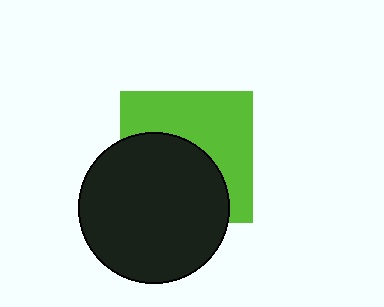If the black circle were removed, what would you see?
You would see the complete lime square.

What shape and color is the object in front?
The object in front is a black circle.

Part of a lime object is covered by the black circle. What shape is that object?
It is a square.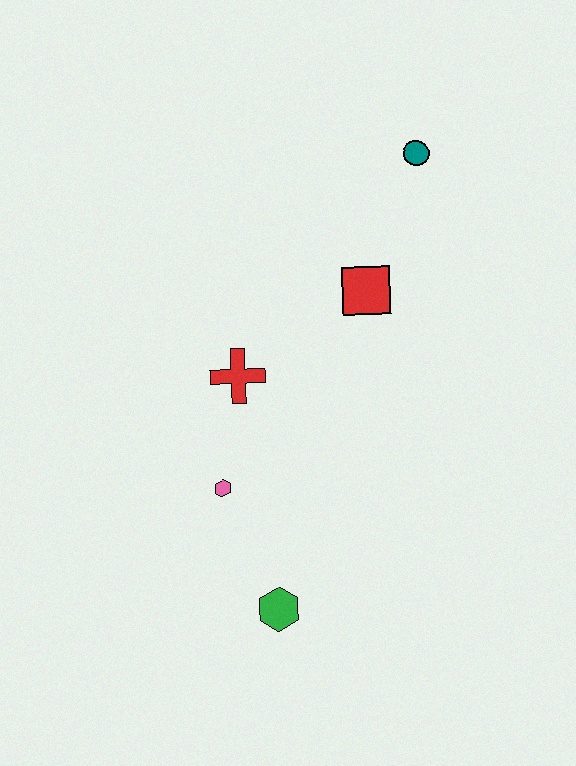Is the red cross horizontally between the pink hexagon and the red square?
Yes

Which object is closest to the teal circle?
The red square is closest to the teal circle.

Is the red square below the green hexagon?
No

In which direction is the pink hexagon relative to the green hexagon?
The pink hexagon is above the green hexagon.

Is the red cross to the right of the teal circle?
No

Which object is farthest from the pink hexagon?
The teal circle is farthest from the pink hexagon.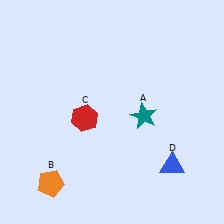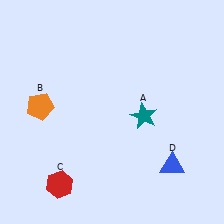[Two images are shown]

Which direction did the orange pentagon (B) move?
The orange pentagon (B) moved up.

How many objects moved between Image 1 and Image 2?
2 objects moved between the two images.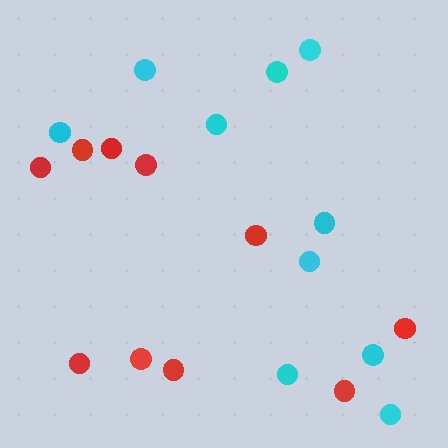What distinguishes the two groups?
There are 2 groups: one group of red circles (10) and one group of cyan circles (10).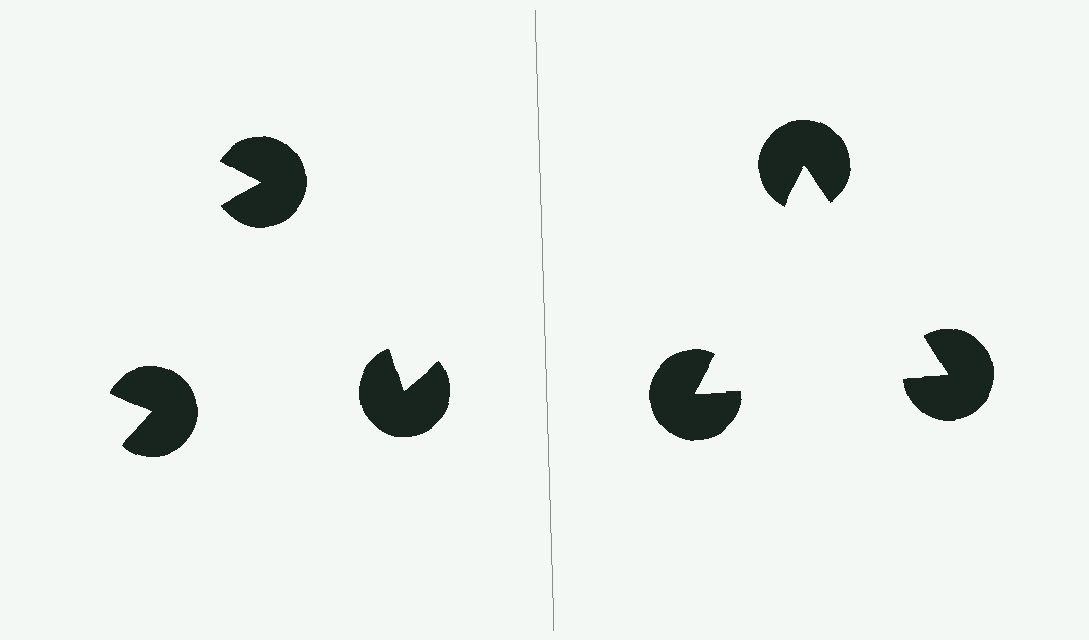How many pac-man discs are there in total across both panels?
6 — 3 on each side.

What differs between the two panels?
The pac-man discs are positioned identically on both sides; only the wedge orientations differ. On the right they align to a triangle; on the left they are misaligned.